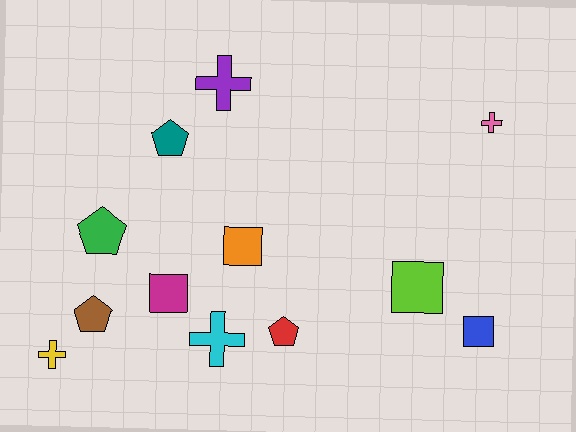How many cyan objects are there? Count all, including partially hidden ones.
There is 1 cyan object.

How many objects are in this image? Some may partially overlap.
There are 12 objects.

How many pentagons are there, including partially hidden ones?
There are 4 pentagons.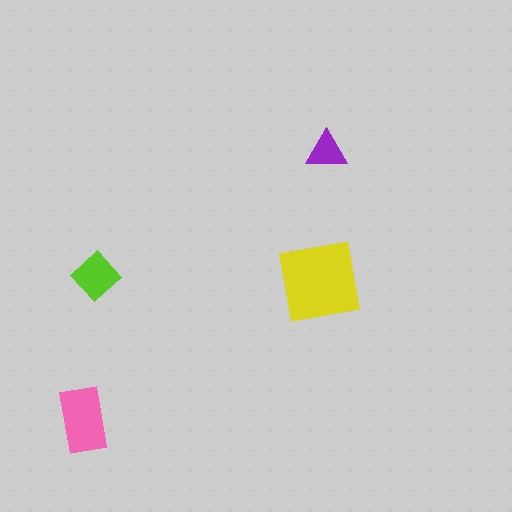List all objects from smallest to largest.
The purple triangle, the lime diamond, the pink rectangle, the yellow square.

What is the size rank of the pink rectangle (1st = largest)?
2nd.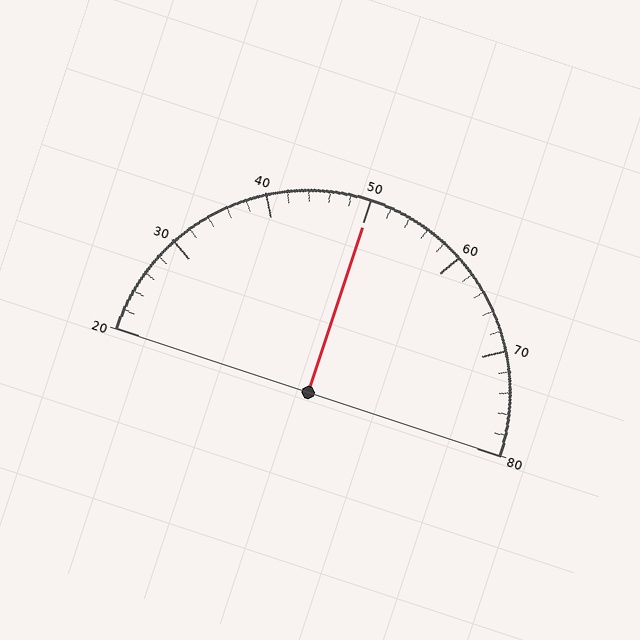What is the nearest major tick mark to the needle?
The nearest major tick mark is 50.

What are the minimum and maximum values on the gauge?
The gauge ranges from 20 to 80.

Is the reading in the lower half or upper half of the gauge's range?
The reading is in the upper half of the range (20 to 80).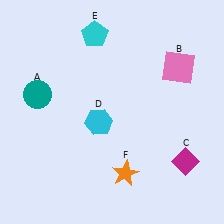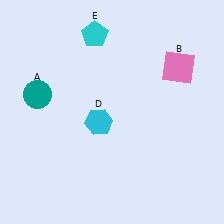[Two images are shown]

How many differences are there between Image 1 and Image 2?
There are 2 differences between the two images.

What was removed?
The orange star (F), the magenta diamond (C) were removed in Image 2.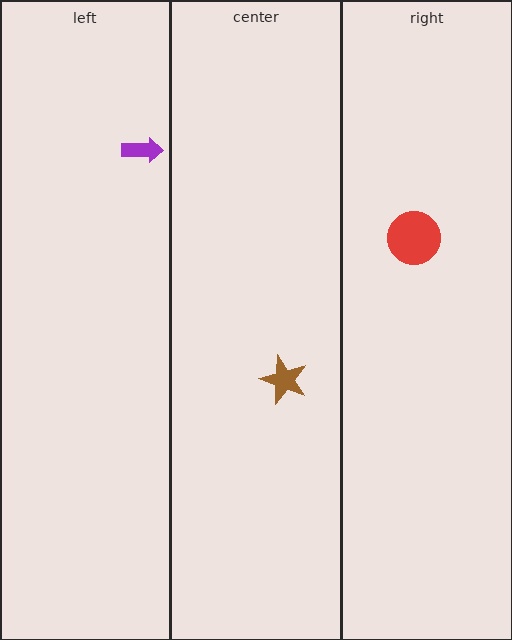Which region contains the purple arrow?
The left region.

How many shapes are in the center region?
1.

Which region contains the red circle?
The right region.